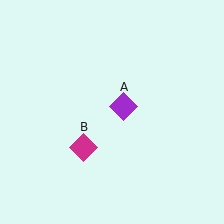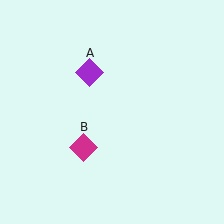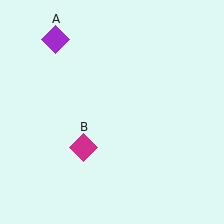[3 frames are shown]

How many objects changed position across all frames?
1 object changed position: purple diamond (object A).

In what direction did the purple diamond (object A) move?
The purple diamond (object A) moved up and to the left.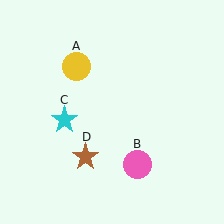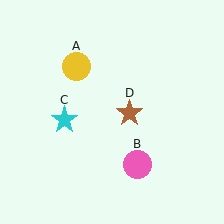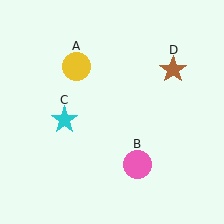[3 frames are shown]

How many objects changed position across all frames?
1 object changed position: brown star (object D).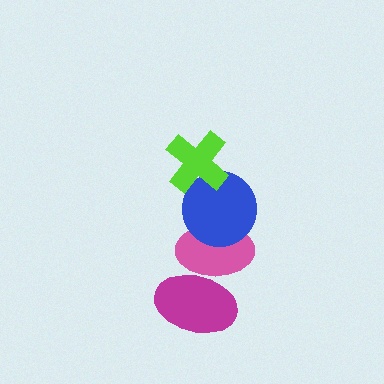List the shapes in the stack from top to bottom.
From top to bottom: the lime cross, the blue circle, the pink ellipse, the magenta ellipse.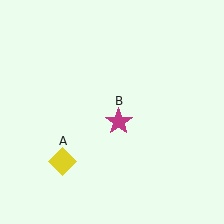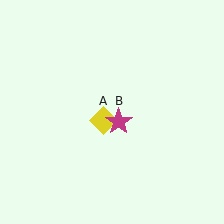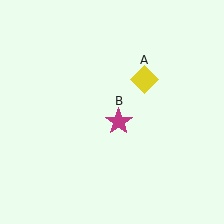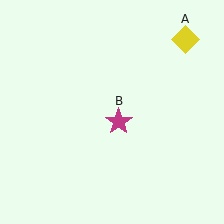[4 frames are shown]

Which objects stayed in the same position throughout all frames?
Magenta star (object B) remained stationary.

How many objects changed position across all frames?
1 object changed position: yellow diamond (object A).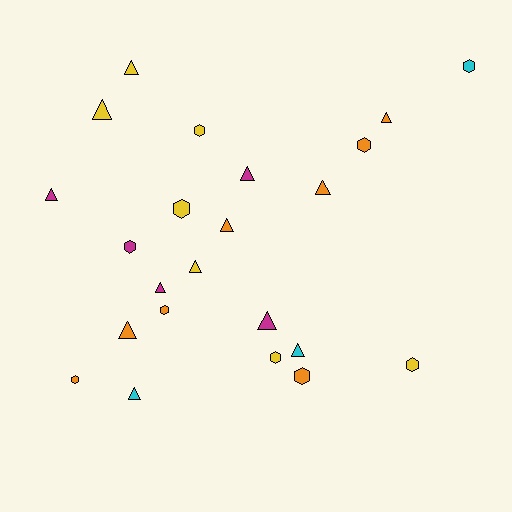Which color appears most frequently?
Orange, with 8 objects.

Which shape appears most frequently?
Triangle, with 13 objects.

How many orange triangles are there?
There are 4 orange triangles.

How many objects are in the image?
There are 23 objects.